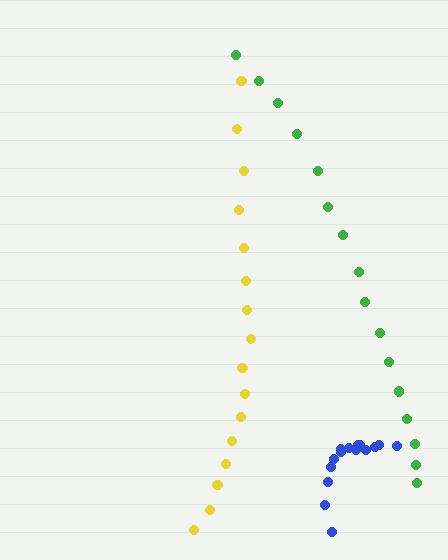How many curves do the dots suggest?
There are 3 distinct paths.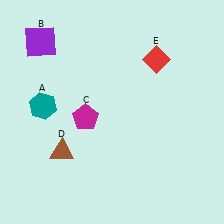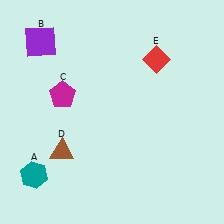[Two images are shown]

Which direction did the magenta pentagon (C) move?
The magenta pentagon (C) moved left.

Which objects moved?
The objects that moved are: the teal hexagon (A), the magenta pentagon (C).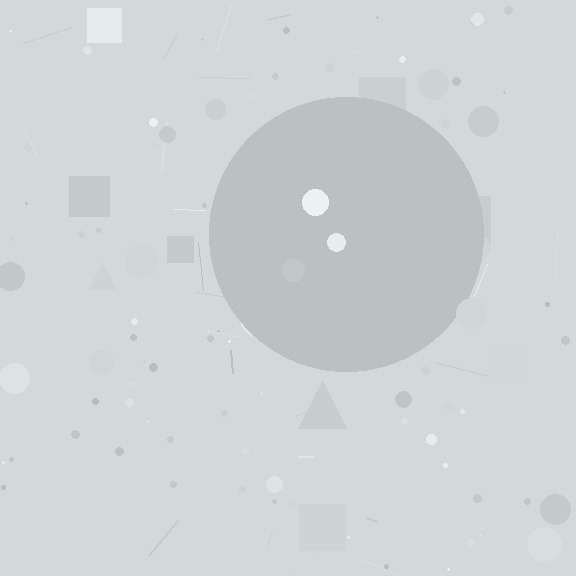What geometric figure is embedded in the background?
A circle is embedded in the background.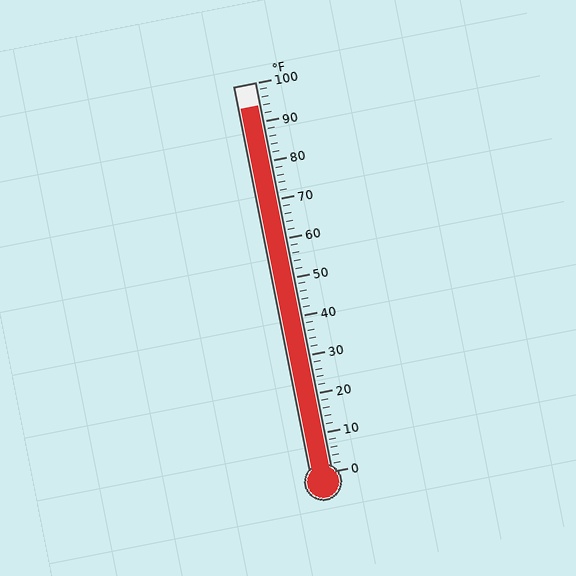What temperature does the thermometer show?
The thermometer shows approximately 94°F.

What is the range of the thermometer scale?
The thermometer scale ranges from 0°F to 100°F.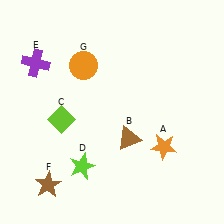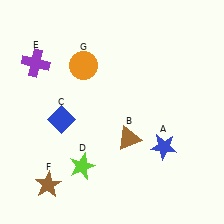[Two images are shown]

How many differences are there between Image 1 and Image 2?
There are 2 differences between the two images.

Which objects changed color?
A changed from orange to blue. C changed from lime to blue.